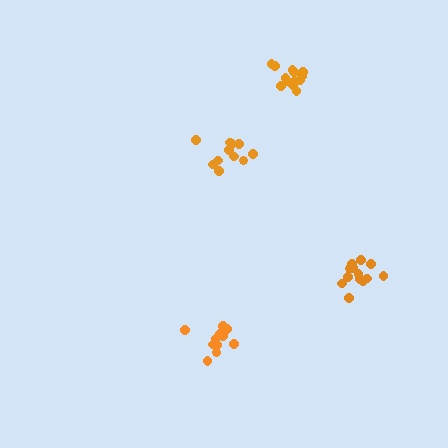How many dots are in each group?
Group 1: 13 dots, Group 2: 11 dots, Group 3: 12 dots, Group 4: 13 dots (49 total).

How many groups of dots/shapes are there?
There are 4 groups.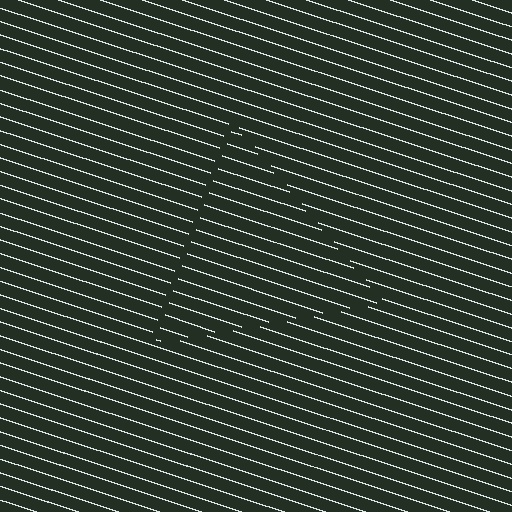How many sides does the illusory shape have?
3 sides — the line-ends trace a triangle.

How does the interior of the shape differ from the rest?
The interior of the shape contains the same grating, shifted by half a period — the contour is defined by the phase discontinuity where line-ends from the inner and outer gratings abut.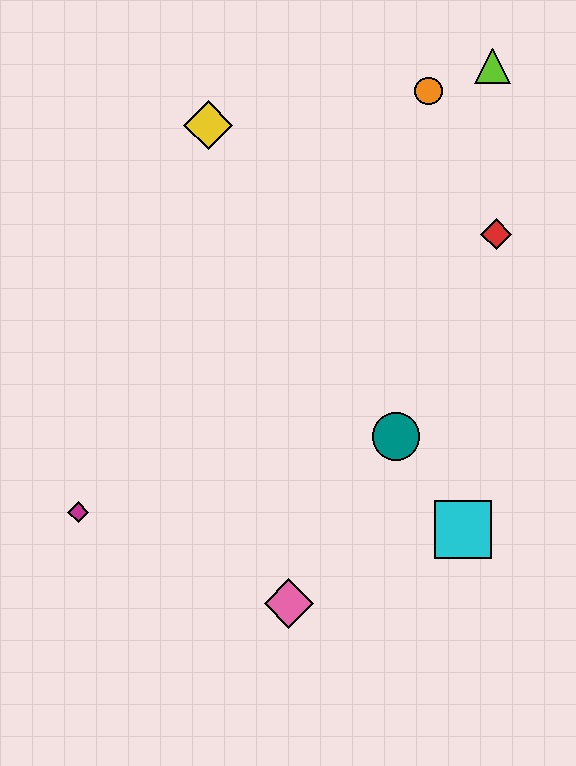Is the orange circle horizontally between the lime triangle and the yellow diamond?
Yes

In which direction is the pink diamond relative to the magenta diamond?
The pink diamond is to the right of the magenta diamond.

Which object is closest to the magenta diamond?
The pink diamond is closest to the magenta diamond.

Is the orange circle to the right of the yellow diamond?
Yes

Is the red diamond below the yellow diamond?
Yes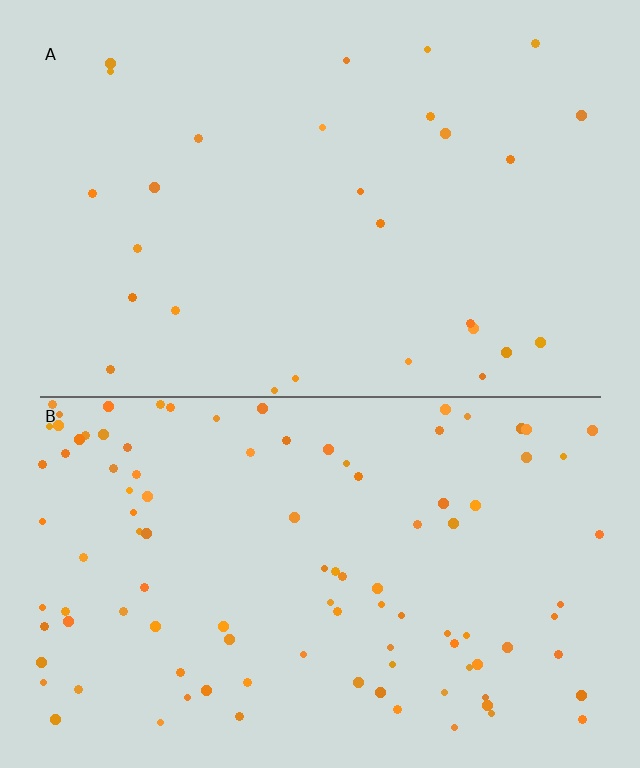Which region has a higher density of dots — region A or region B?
B (the bottom).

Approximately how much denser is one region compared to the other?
Approximately 3.7× — region B over region A.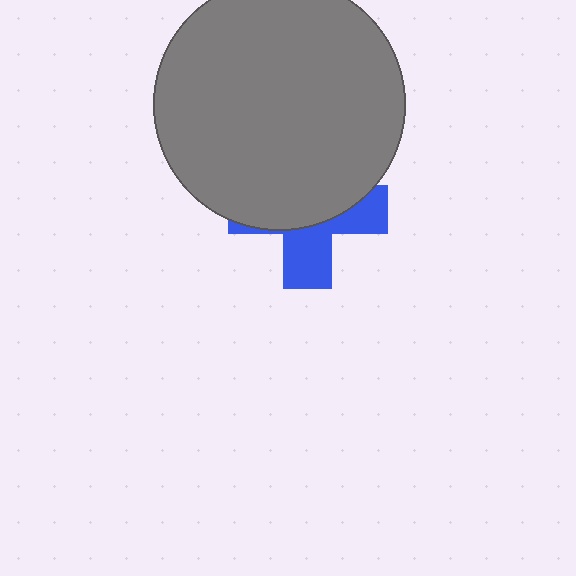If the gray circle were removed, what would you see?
You would see the complete blue cross.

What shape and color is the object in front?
The object in front is a gray circle.